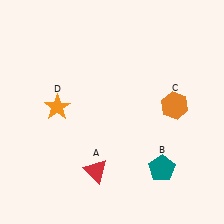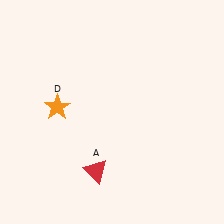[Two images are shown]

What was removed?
The teal pentagon (B), the orange hexagon (C) were removed in Image 2.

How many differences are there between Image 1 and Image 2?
There are 2 differences between the two images.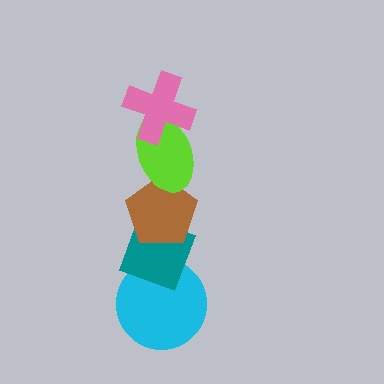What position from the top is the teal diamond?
The teal diamond is 4th from the top.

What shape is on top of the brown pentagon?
The lime ellipse is on top of the brown pentagon.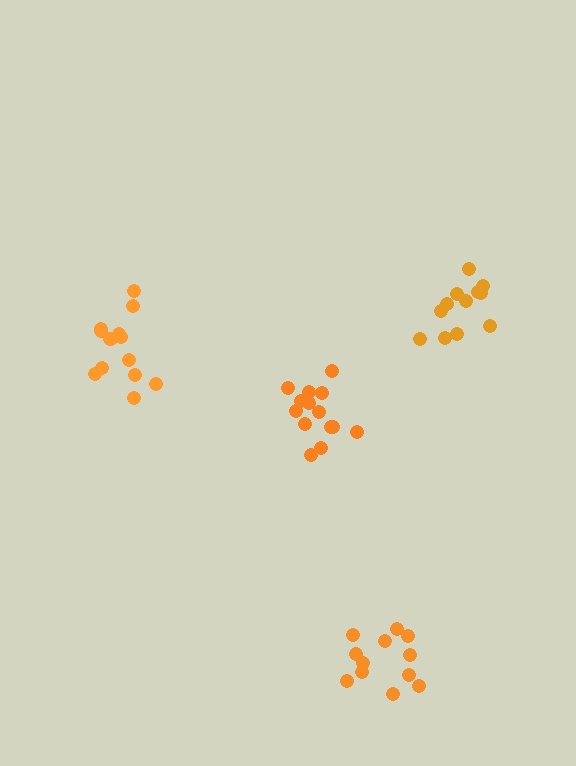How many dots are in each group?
Group 1: 12 dots, Group 2: 12 dots, Group 3: 14 dots, Group 4: 14 dots (52 total).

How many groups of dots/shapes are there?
There are 4 groups.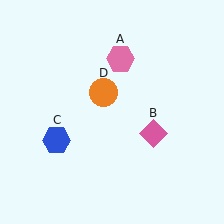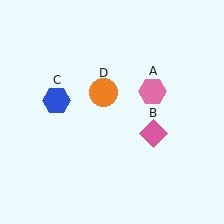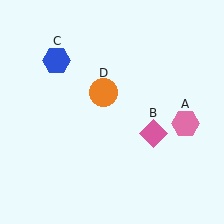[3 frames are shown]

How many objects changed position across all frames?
2 objects changed position: pink hexagon (object A), blue hexagon (object C).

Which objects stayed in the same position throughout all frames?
Pink diamond (object B) and orange circle (object D) remained stationary.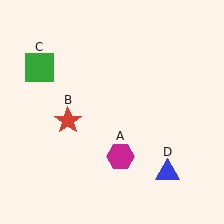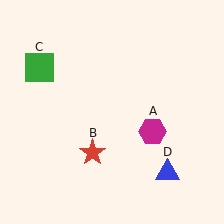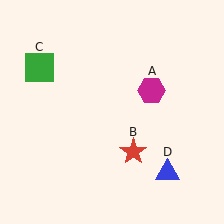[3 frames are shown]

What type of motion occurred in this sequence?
The magenta hexagon (object A), red star (object B) rotated counterclockwise around the center of the scene.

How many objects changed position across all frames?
2 objects changed position: magenta hexagon (object A), red star (object B).